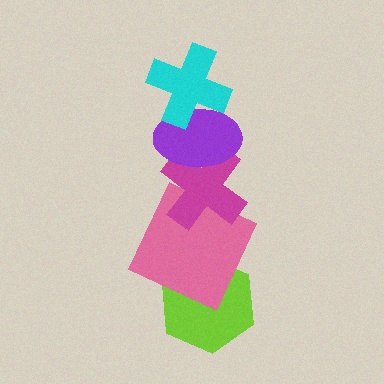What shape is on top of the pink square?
The magenta cross is on top of the pink square.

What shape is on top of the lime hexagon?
The pink square is on top of the lime hexagon.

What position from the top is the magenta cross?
The magenta cross is 3rd from the top.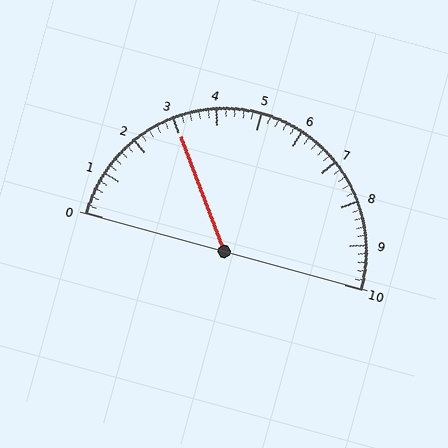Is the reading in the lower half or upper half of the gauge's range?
The reading is in the lower half of the range (0 to 10).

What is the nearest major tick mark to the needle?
The nearest major tick mark is 3.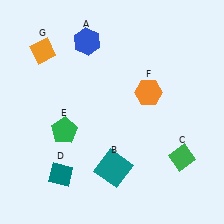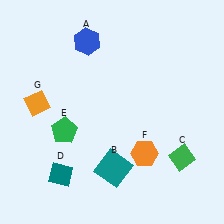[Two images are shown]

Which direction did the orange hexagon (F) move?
The orange hexagon (F) moved down.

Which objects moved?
The objects that moved are: the orange hexagon (F), the orange diamond (G).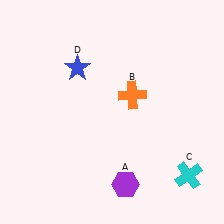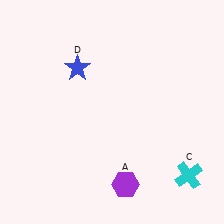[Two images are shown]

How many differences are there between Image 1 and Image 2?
There is 1 difference between the two images.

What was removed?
The orange cross (B) was removed in Image 2.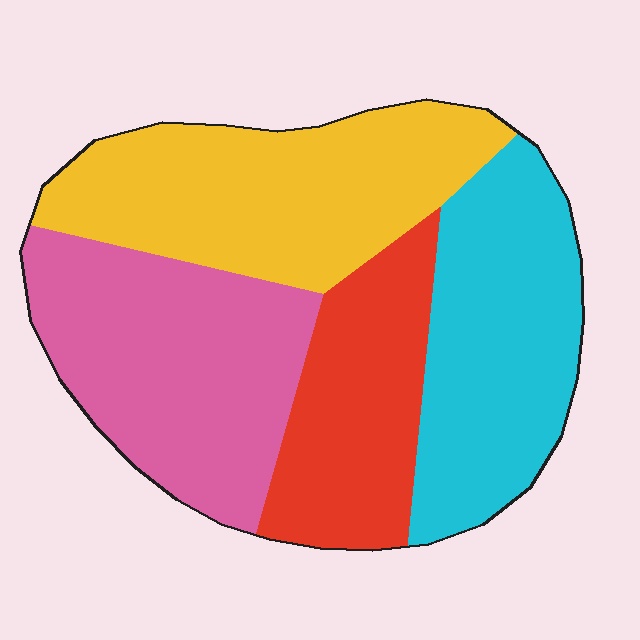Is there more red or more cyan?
Cyan.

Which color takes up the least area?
Red, at roughly 20%.